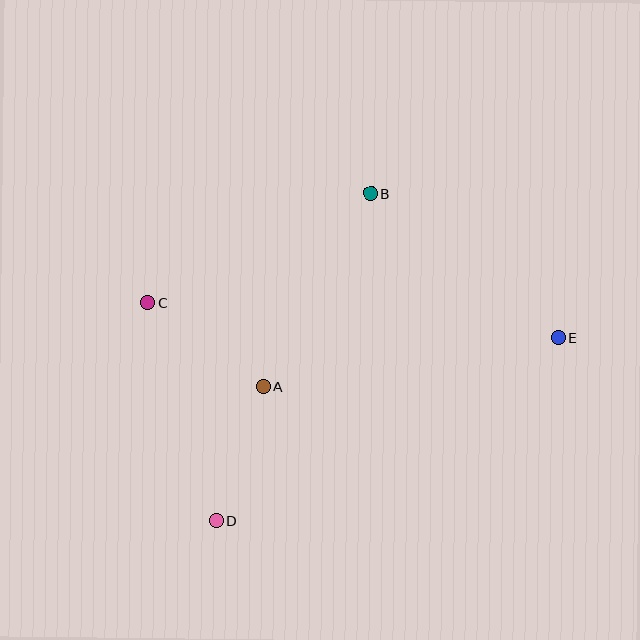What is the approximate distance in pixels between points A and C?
The distance between A and C is approximately 143 pixels.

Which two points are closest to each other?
Points A and D are closest to each other.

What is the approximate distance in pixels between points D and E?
The distance between D and E is approximately 388 pixels.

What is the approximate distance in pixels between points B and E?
The distance between B and E is approximately 236 pixels.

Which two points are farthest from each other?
Points C and E are farthest from each other.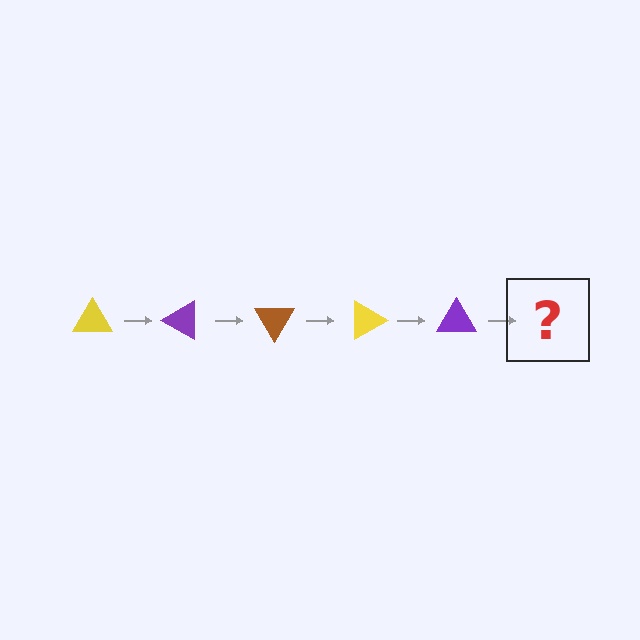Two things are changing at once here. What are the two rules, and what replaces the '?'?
The two rules are that it rotates 30 degrees each step and the color cycles through yellow, purple, and brown. The '?' should be a brown triangle, rotated 150 degrees from the start.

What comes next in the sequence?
The next element should be a brown triangle, rotated 150 degrees from the start.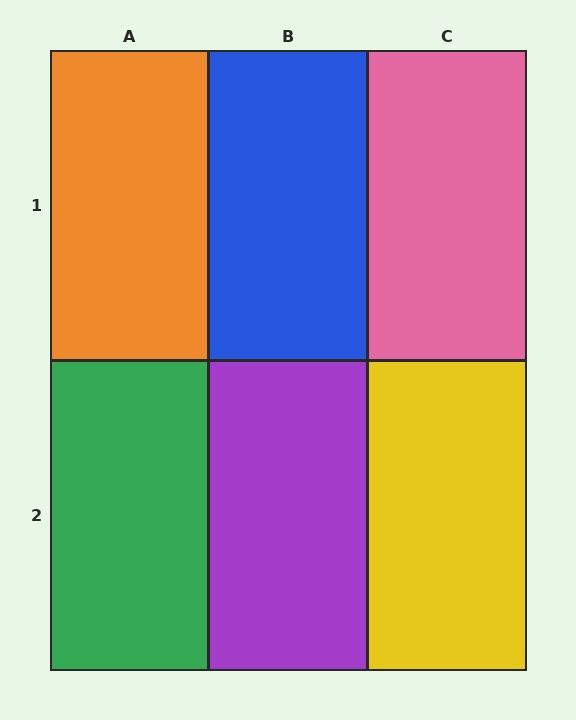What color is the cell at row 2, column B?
Purple.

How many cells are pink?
1 cell is pink.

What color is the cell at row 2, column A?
Green.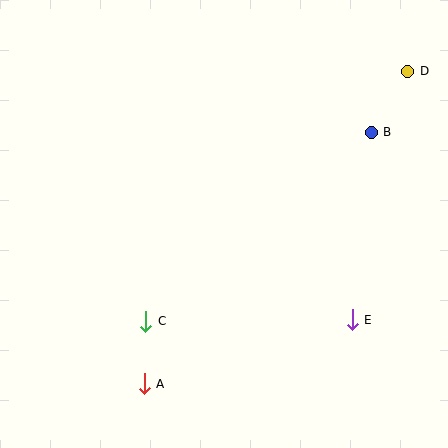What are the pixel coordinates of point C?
Point C is at (146, 322).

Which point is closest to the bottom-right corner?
Point E is closest to the bottom-right corner.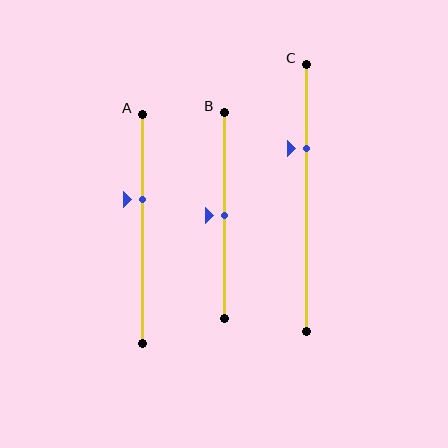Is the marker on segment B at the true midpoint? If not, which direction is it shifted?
Yes, the marker on segment B is at the true midpoint.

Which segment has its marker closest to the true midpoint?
Segment B has its marker closest to the true midpoint.